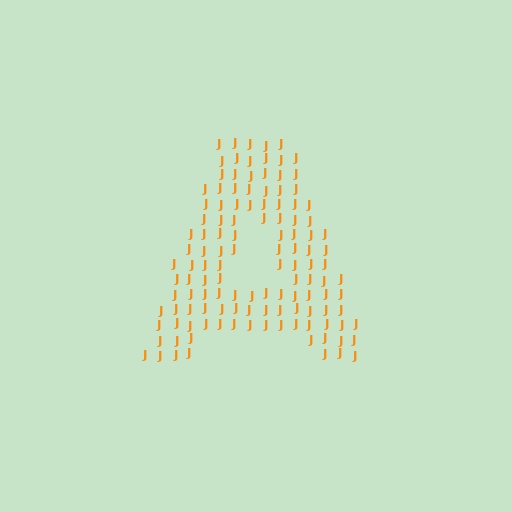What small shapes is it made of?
It is made of small letter J's.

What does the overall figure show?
The overall figure shows the letter A.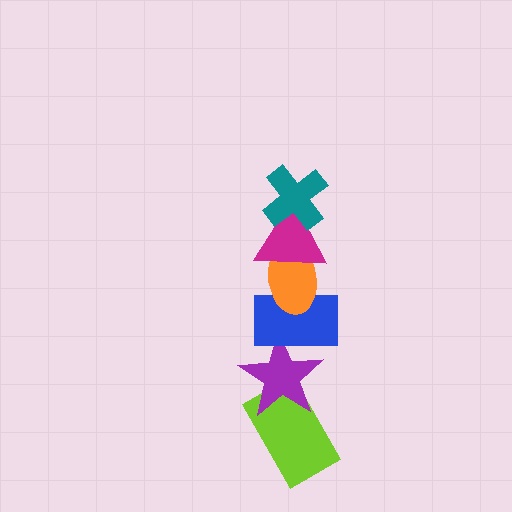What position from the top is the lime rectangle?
The lime rectangle is 6th from the top.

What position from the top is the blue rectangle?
The blue rectangle is 4th from the top.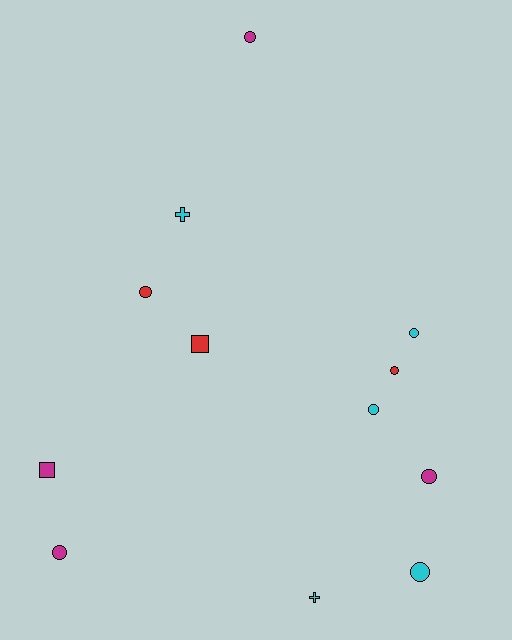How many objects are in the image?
There are 12 objects.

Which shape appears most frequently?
Circle, with 8 objects.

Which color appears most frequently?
Cyan, with 5 objects.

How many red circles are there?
There are 2 red circles.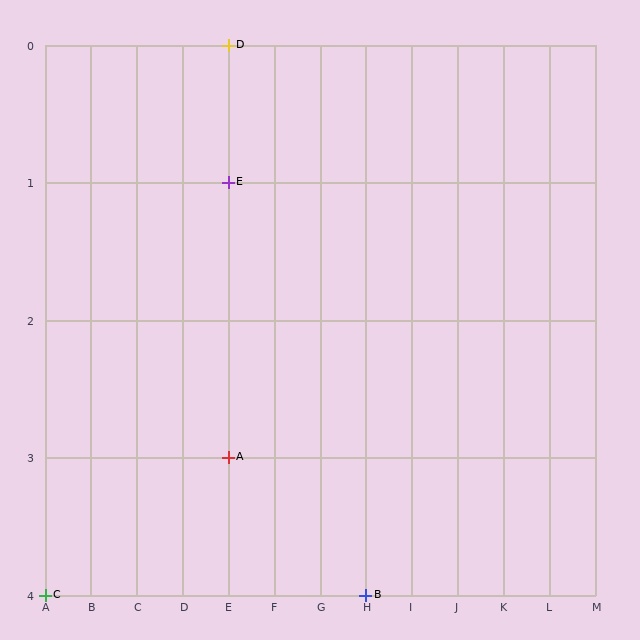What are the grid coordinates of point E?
Point E is at grid coordinates (E, 1).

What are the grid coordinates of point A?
Point A is at grid coordinates (E, 3).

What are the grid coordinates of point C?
Point C is at grid coordinates (A, 4).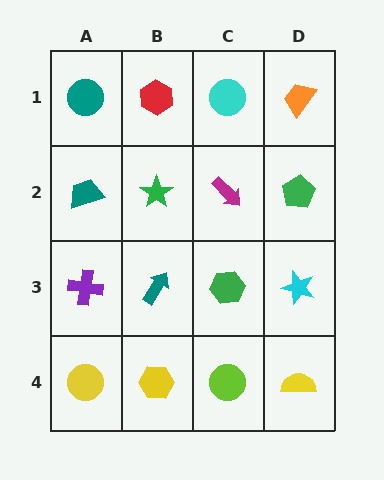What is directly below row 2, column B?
A teal arrow.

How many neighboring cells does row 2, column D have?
3.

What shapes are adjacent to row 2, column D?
An orange trapezoid (row 1, column D), a cyan star (row 3, column D), a magenta arrow (row 2, column C).